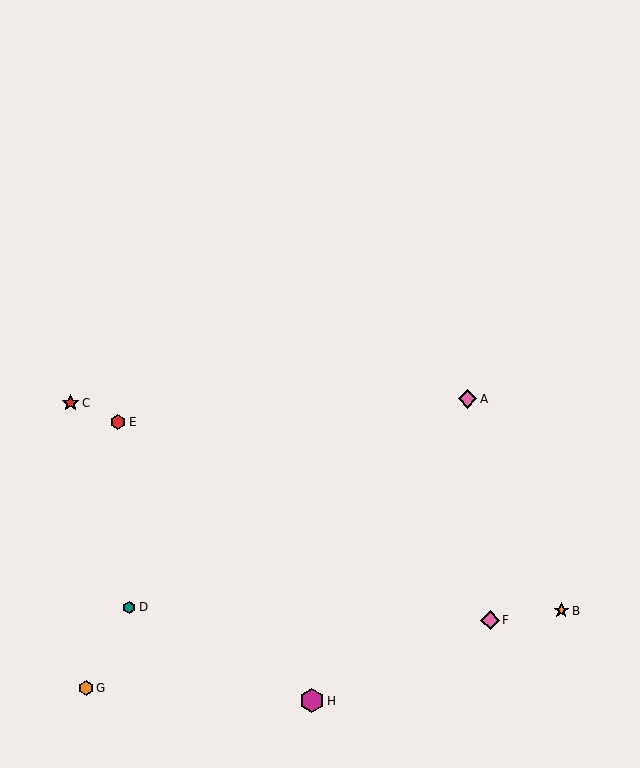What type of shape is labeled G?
Shape G is an orange hexagon.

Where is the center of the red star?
The center of the red star is at (71, 403).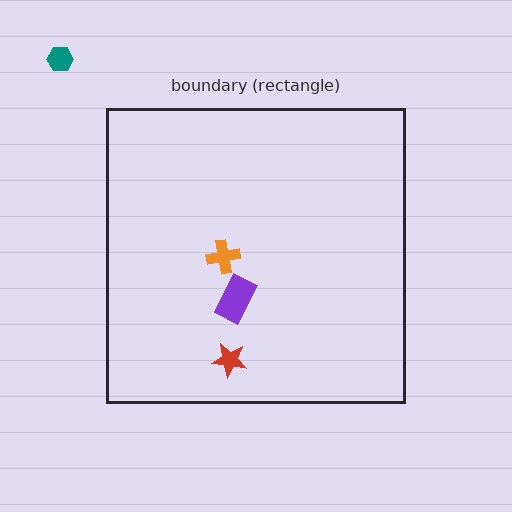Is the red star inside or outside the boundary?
Inside.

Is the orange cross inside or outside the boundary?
Inside.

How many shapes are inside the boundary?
3 inside, 1 outside.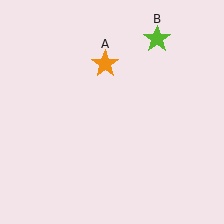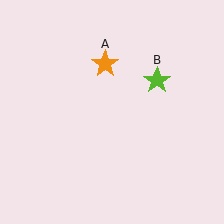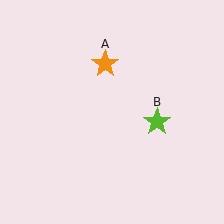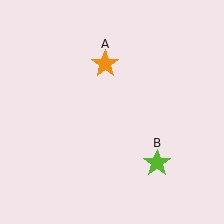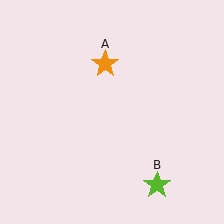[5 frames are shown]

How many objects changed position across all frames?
1 object changed position: lime star (object B).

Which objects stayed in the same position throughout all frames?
Orange star (object A) remained stationary.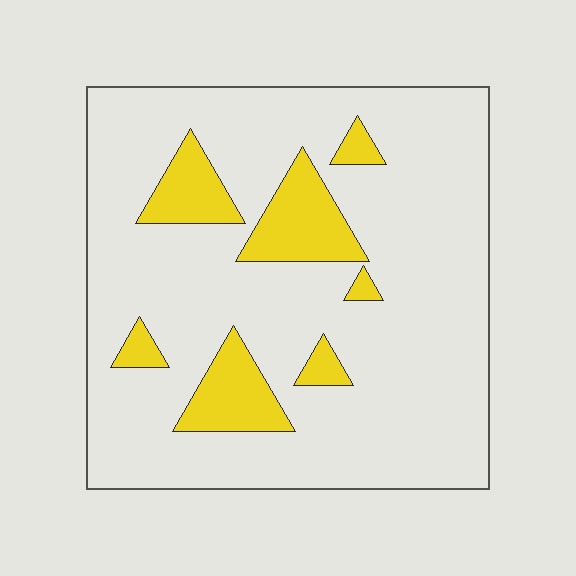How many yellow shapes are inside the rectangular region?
7.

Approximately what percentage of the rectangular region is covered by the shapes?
Approximately 15%.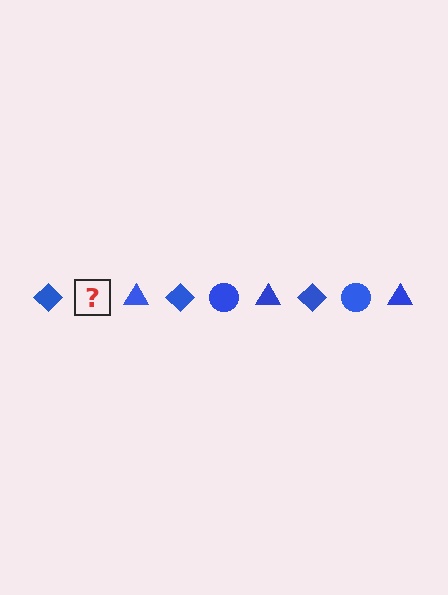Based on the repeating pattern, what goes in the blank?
The blank should be a blue circle.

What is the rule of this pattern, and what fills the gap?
The rule is that the pattern cycles through diamond, circle, triangle shapes in blue. The gap should be filled with a blue circle.